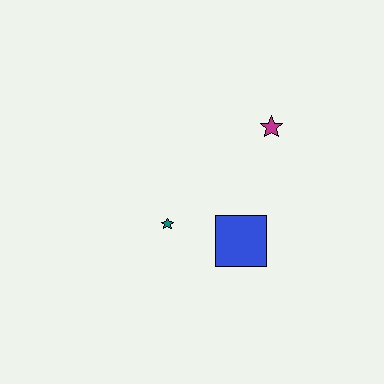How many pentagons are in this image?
There are no pentagons.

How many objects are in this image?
There are 3 objects.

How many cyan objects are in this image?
There are no cyan objects.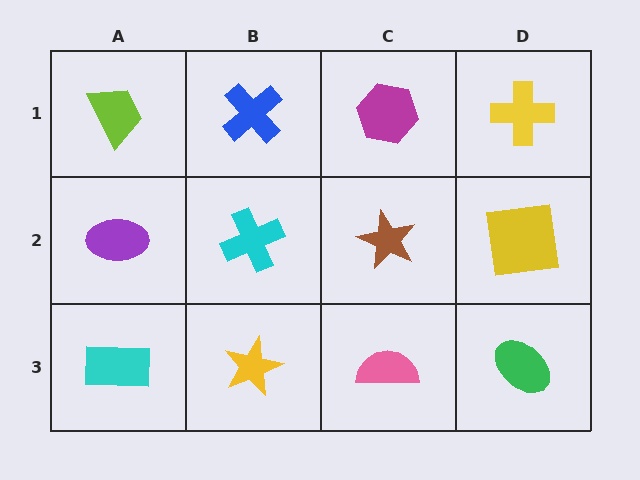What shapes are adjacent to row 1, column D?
A yellow square (row 2, column D), a magenta hexagon (row 1, column C).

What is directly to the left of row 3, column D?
A pink semicircle.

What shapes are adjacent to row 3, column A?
A purple ellipse (row 2, column A), a yellow star (row 3, column B).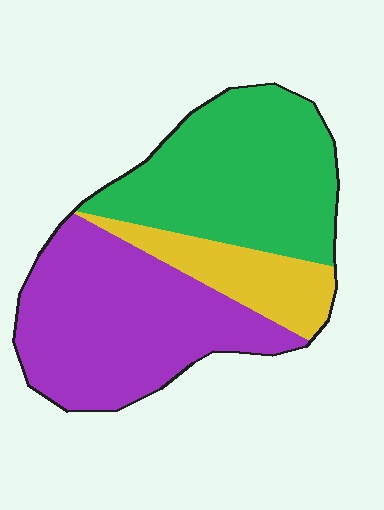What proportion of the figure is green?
Green covers 40% of the figure.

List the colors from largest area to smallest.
From largest to smallest: purple, green, yellow.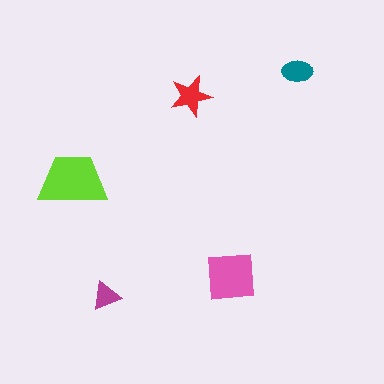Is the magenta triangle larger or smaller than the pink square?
Smaller.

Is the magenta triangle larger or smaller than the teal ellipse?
Smaller.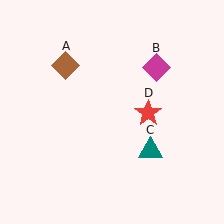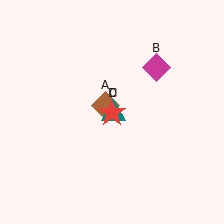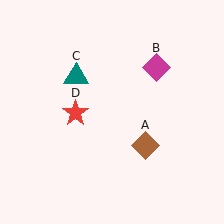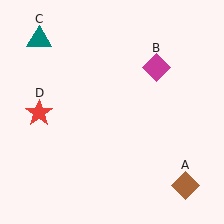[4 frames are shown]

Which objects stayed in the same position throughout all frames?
Magenta diamond (object B) remained stationary.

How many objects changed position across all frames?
3 objects changed position: brown diamond (object A), teal triangle (object C), red star (object D).